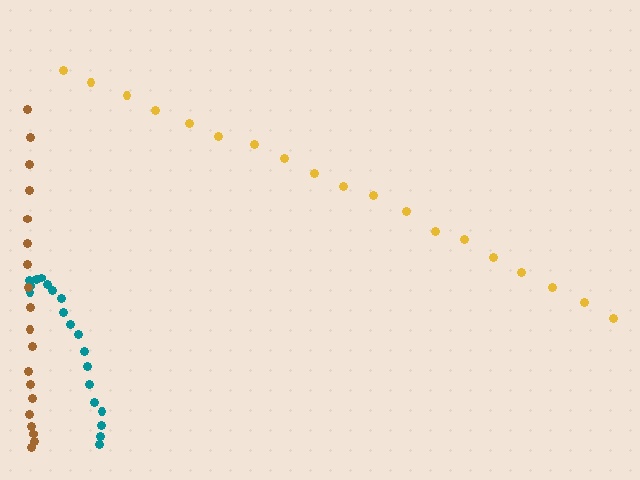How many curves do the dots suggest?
There are 3 distinct paths.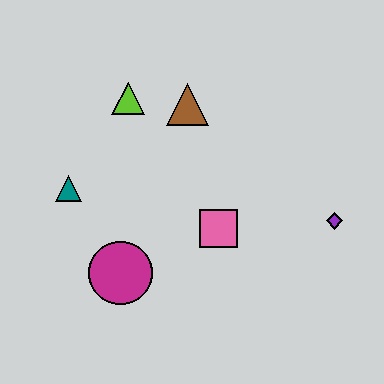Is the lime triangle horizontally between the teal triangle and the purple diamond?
Yes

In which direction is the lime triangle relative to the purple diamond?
The lime triangle is to the left of the purple diamond.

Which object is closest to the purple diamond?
The pink square is closest to the purple diamond.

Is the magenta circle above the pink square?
No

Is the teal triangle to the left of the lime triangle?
Yes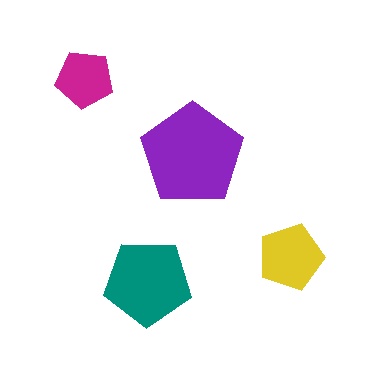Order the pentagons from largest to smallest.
the purple one, the teal one, the yellow one, the magenta one.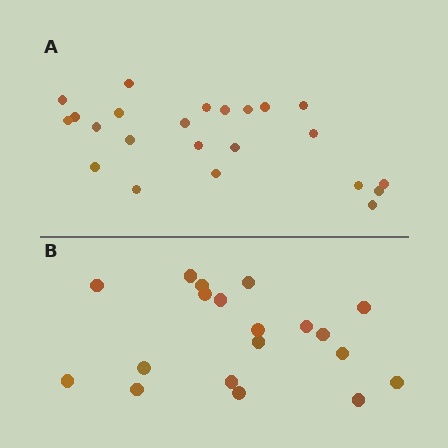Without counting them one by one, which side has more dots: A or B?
Region A (the top region) has more dots.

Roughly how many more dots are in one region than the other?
Region A has about 4 more dots than region B.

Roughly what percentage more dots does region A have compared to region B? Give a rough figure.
About 20% more.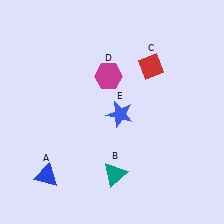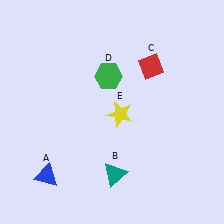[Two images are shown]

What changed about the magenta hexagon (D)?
In Image 1, D is magenta. In Image 2, it changed to green.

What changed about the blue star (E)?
In Image 1, E is blue. In Image 2, it changed to yellow.